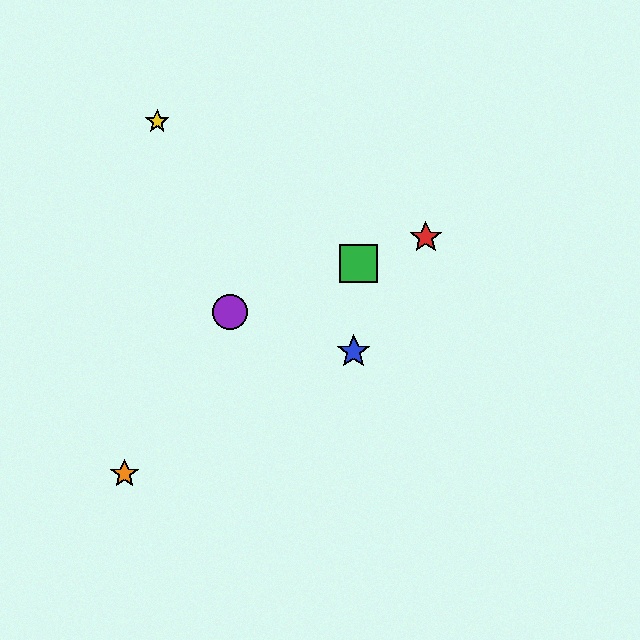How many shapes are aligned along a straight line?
3 shapes (the red star, the green square, the purple circle) are aligned along a straight line.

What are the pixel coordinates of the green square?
The green square is at (358, 263).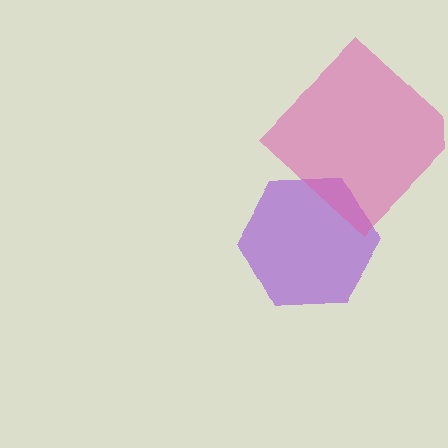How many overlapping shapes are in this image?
There are 2 overlapping shapes in the image.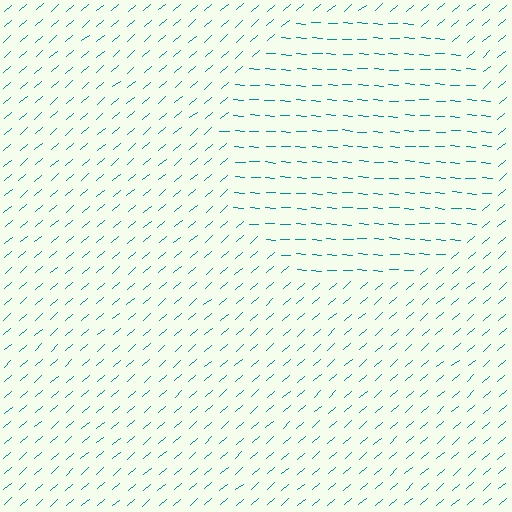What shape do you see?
I see a circle.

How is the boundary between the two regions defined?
The boundary is defined purely by a change in line orientation (approximately 45 degrees difference). All lines are the same color and thickness.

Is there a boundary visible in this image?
Yes, there is a texture boundary formed by a change in line orientation.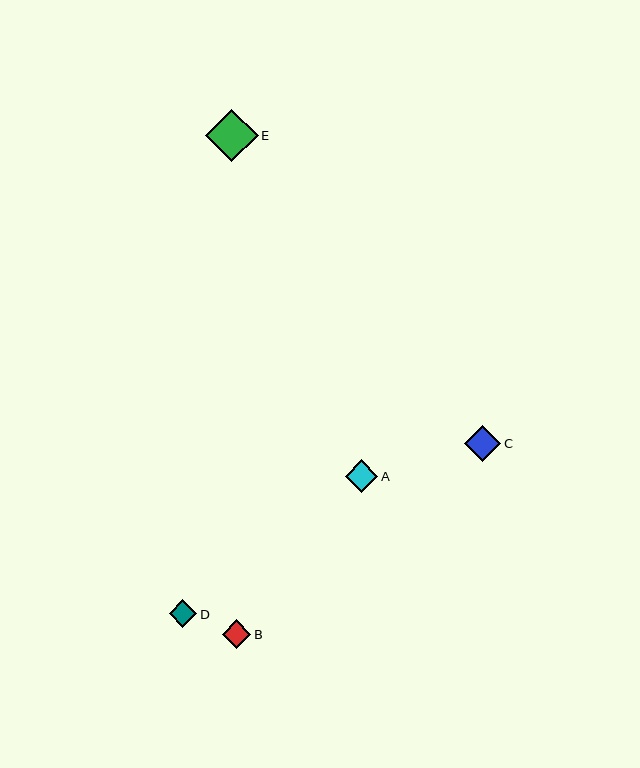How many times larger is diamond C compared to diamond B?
Diamond C is approximately 1.3 times the size of diamond B.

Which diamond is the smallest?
Diamond D is the smallest with a size of approximately 28 pixels.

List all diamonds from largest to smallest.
From largest to smallest: E, C, A, B, D.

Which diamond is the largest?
Diamond E is the largest with a size of approximately 53 pixels.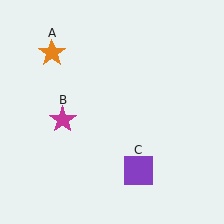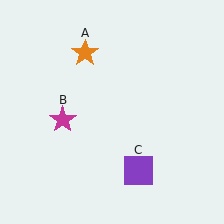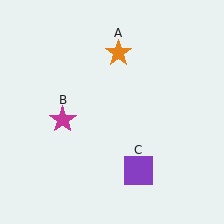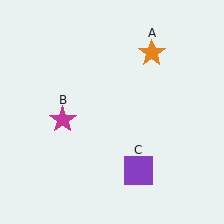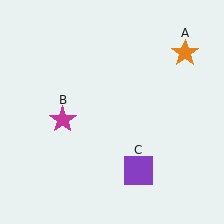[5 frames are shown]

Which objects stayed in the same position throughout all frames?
Magenta star (object B) and purple square (object C) remained stationary.